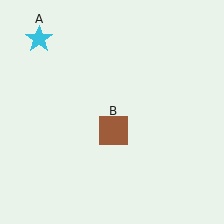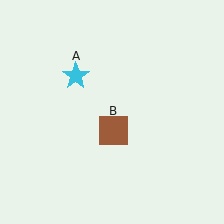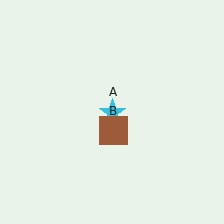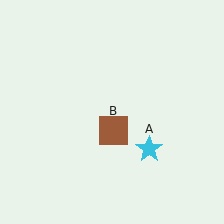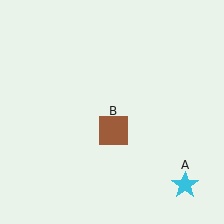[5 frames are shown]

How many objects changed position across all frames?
1 object changed position: cyan star (object A).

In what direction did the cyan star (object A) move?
The cyan star (object A) moved down and to the right.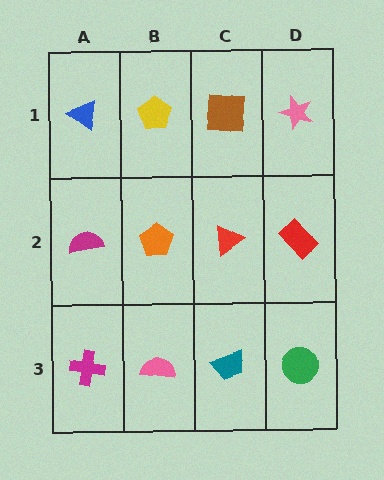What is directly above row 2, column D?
A pink star.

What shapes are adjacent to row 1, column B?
An orange pentagon (row 2, column B), a blue triangle (row 1, column A), a brown square (row 1, column C).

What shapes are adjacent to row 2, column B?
A yellow pentagon (row 1, column B), a pink semicircle (row 3, column B), a magenta semicircle (row 2, column A), a red triangle (row 2, column C).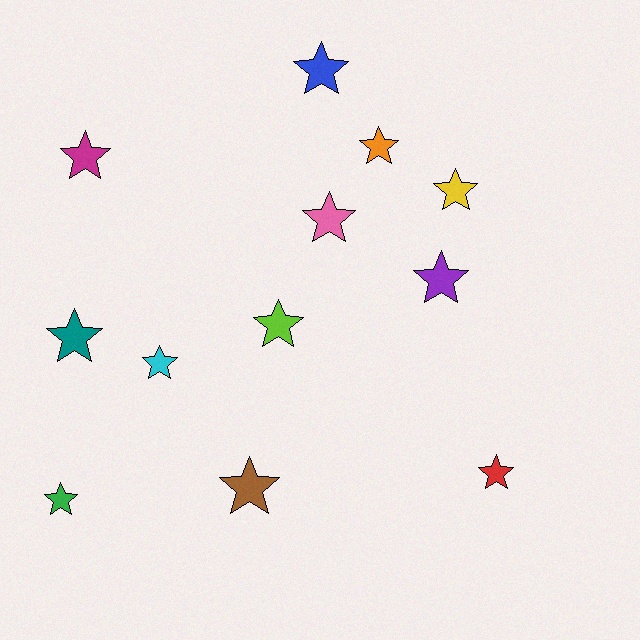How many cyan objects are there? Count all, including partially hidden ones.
There is 1 cyan object.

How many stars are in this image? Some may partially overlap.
There are 12 stars.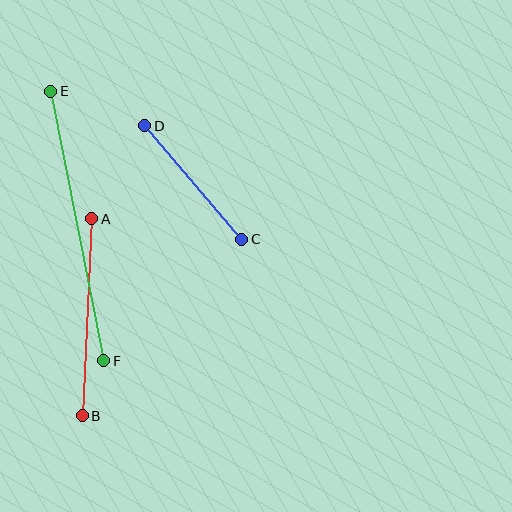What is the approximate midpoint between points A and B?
The midpoint is at approximately (87, 317) pixels.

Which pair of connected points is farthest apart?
Points E and F are farthest apart.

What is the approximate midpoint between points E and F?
The midpoint is at approximately (77, 226) pixels.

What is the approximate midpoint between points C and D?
The midpoint is at approximately (193, 183) pixels.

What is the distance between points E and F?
The distance is approximately 274 pixels.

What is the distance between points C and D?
The distance is approximately 149 pixels.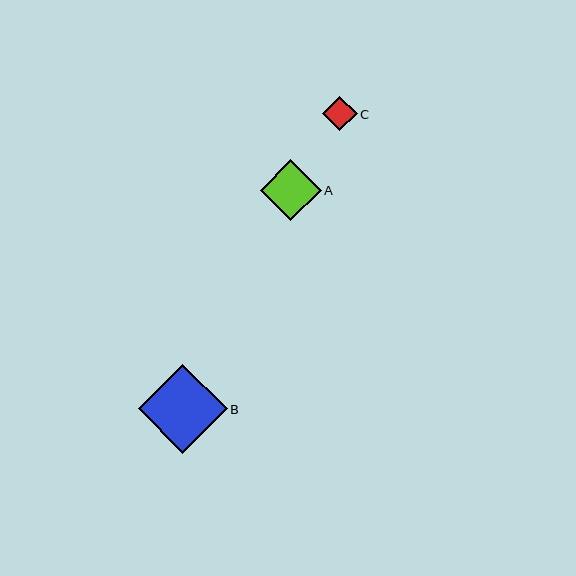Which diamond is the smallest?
Diamond C is the smallest with a size of approximately 35 pixels.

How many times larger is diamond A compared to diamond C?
Diamond A is approximately 1.8 times the size of diamond C.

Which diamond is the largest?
Diamond B is the largest with a size of approximately 88 pixels.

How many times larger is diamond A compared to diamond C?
Diamond A is approximately 1.8 times the size of diamond C.